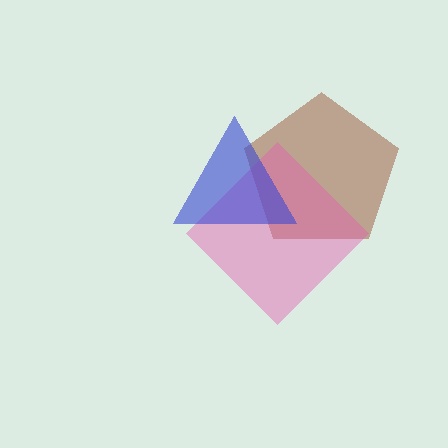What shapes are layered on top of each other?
The layered shapes are: a brown pentagon, a pink diamond, a blue triangle.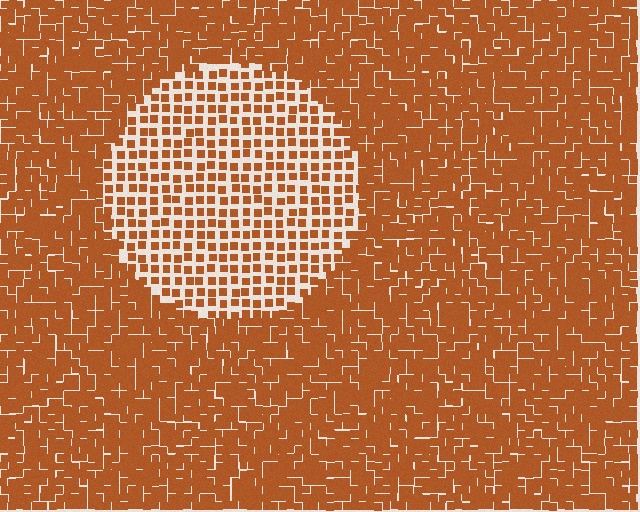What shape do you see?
I see a circle.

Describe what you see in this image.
The image contains small brown elements arranged at two different densities. A circle-shaped region is visible where the elements are less densely packed than the surrounding area.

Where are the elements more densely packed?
The elements are more densely packed outside the circle boundary.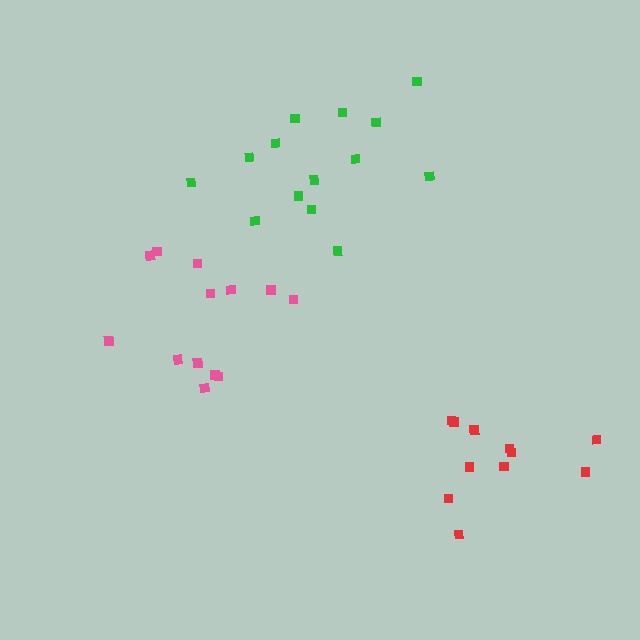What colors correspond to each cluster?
The clusters are colored: red, green, pink.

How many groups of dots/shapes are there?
There are 3 groups.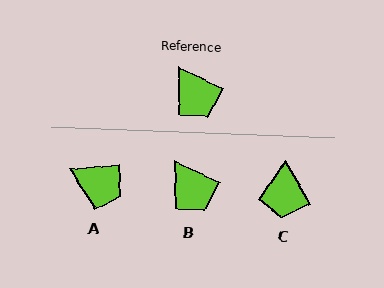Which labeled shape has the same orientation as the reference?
B.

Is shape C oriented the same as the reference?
No, it is off by about 36 degrees.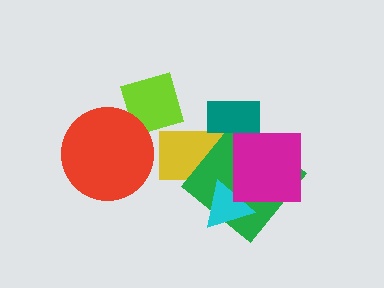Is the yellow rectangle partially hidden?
Yes, it is partially covered by another shape.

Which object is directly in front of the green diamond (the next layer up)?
The cyan triangle is directly in front of the green diamond.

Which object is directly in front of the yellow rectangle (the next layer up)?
The green diamond is directly in front of the yellow rectangle.